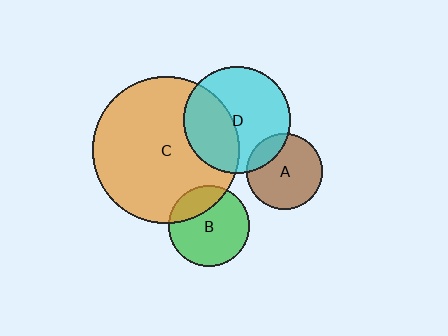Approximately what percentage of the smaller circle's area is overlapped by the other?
Approximately 40%.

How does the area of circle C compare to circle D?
Approximately 1.9 times.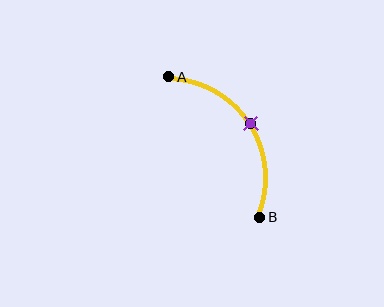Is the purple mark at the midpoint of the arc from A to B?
Yes. The purple mark lies on the arc at equal arc-length from both A and B — it is the arc midpoint.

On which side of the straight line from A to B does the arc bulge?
The arc bulges to the right of the straight line connecting A and B.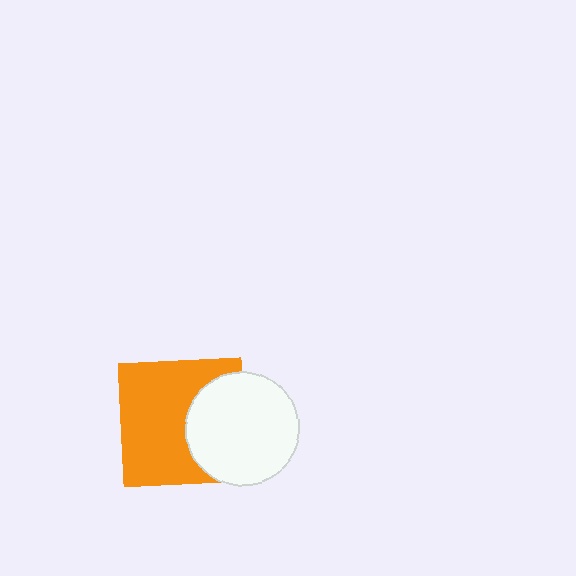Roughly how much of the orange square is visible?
Most of it is visible (roughly 65%).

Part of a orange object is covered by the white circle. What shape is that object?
It is a square.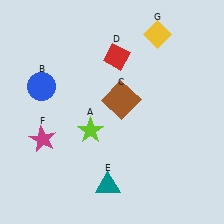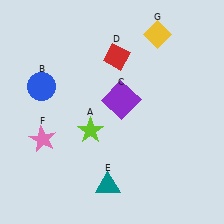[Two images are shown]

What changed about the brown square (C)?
In Image 1, C is brown. In Image 2, it changed to purple.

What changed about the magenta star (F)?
In Image 1, F is magenta. In Image 2, it changed to pink.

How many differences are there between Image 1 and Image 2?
There are 2 differences between the two images.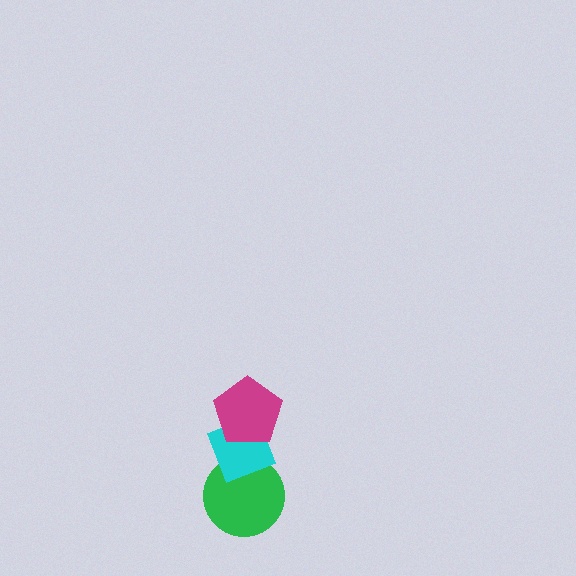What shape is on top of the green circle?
The cyan diamond is on top of the green circle.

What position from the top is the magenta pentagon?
The magenta pentagon is 1st from the top.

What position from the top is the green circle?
The green circle is 3rd from the top.